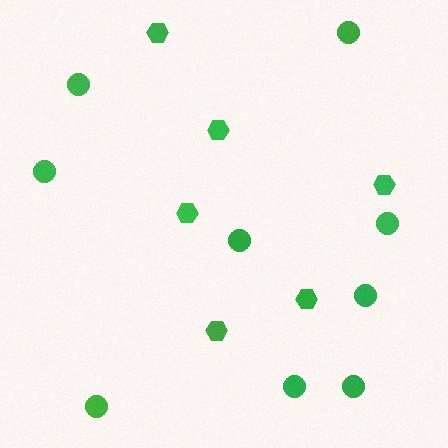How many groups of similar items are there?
There are 2 groups: one group of circles (9) and one group of hexagons (6).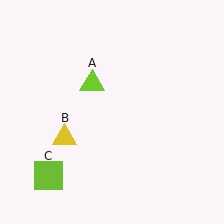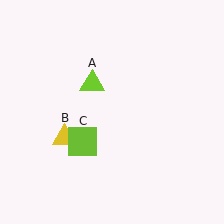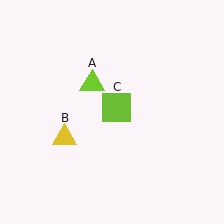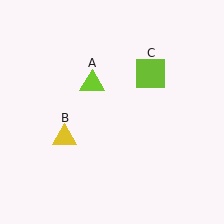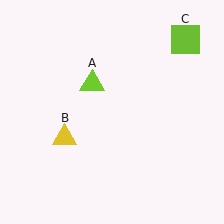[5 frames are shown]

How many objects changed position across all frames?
1 object changed position: lime square (object C).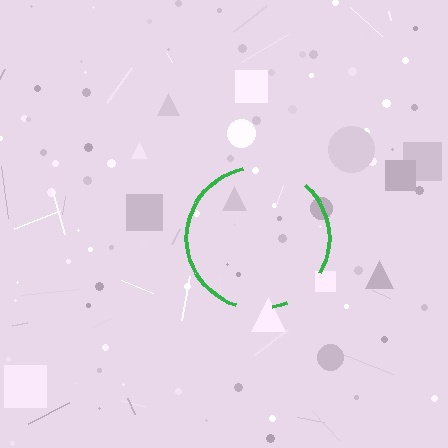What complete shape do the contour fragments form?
The contour fragments form a circle.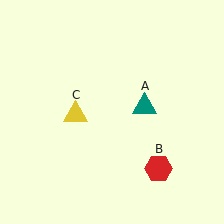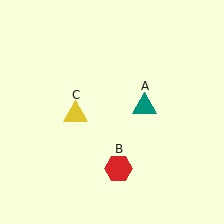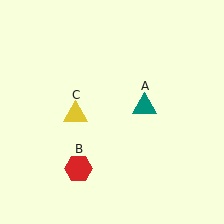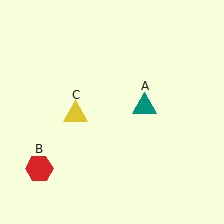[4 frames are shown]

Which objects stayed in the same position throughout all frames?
Teal triangle (object A) and yellow triangle (object C) remained stationary.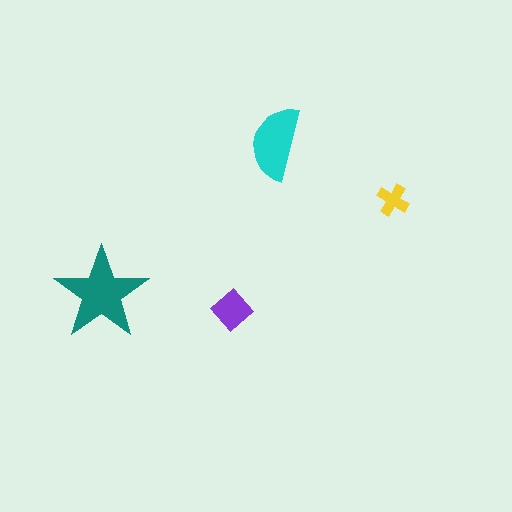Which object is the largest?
The teal star.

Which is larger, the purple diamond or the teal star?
The teal star.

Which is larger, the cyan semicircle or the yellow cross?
The cyan semicircle.